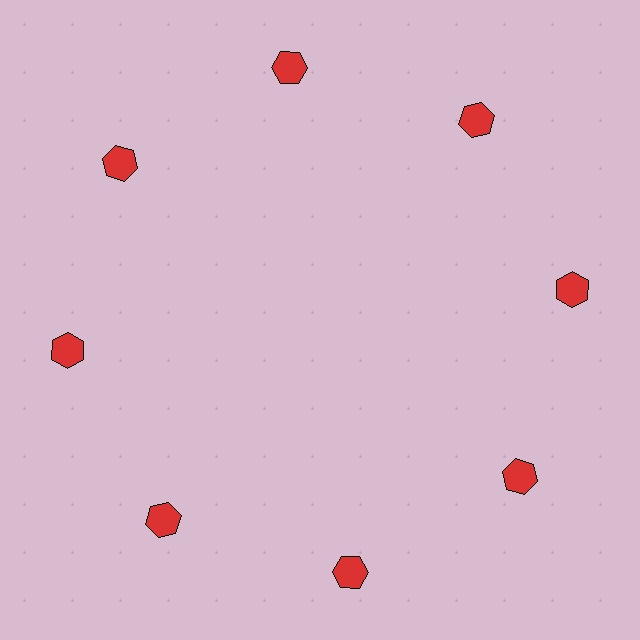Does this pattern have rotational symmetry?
Yes, this pattern has 8-fold rotational symmetry. It looks the same after rotating 45 degrees around the center.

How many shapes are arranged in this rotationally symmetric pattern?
There are 8 shapes, arranged in 8 groups of 1.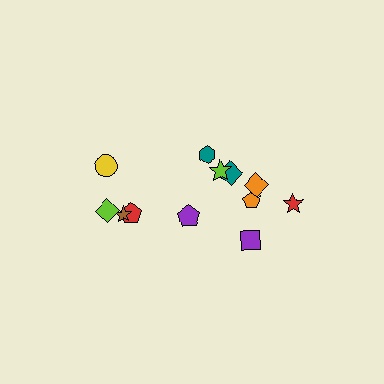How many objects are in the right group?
There are 8 objects.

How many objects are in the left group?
There are 5 objects.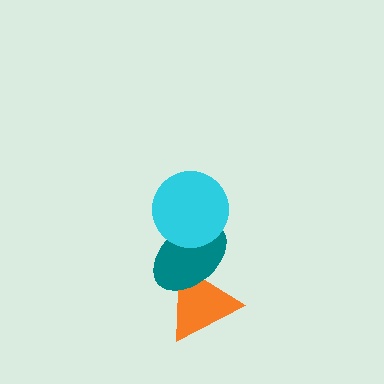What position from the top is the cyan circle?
The cyan circle is 1st from the top.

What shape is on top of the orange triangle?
The teal ellipse is on top of the orange triangle.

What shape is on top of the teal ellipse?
The cyan circle is on top of the teal ellipse.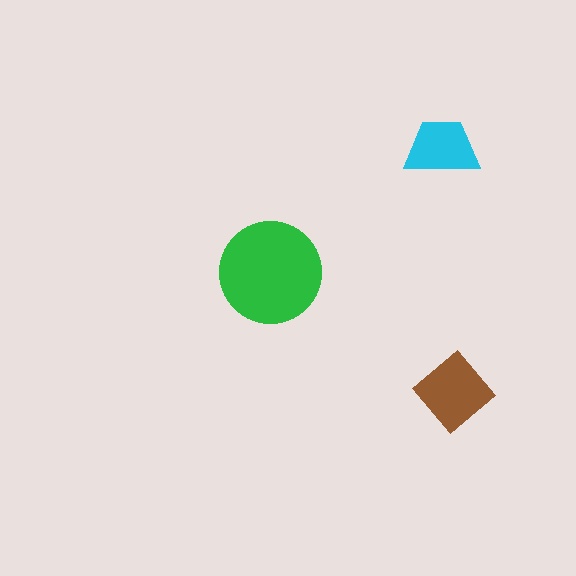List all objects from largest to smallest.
The green circle, the brown diamond, the cyan trapezoid.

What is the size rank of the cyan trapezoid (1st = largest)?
3rd.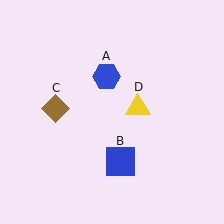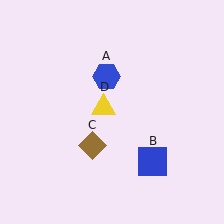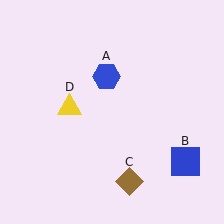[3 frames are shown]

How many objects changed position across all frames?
3 objects changed position: blue square (object B), brown diamond (object C), yellow triangle (object D).